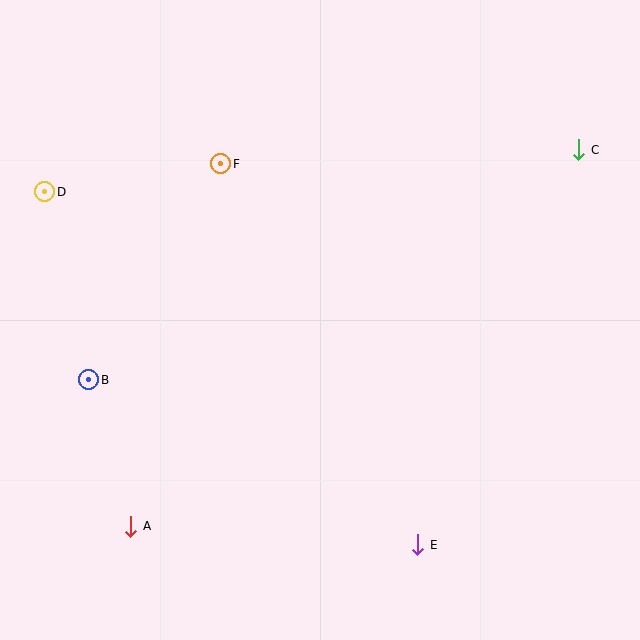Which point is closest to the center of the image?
Point F at (221, 164) is closest to the center.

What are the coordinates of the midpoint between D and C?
The midpoint between D and C is at (312, 171).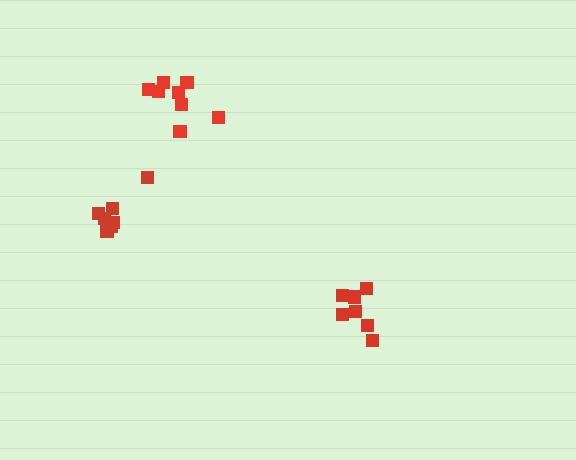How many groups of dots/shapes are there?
There are 3 groups.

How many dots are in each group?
Group 1: 7 dots, Group 2: 7 dots, Group 3: 8 dots (22 total).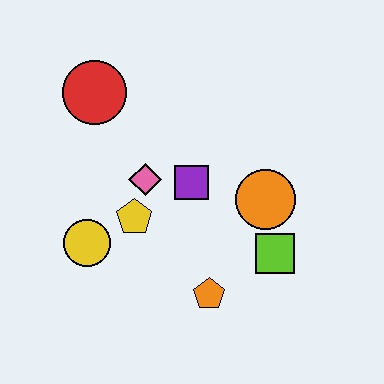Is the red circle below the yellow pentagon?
No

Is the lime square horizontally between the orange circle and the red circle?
No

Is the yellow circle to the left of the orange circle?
Yes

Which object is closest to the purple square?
The pink diamond is closest to the purple square.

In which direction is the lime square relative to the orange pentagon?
The lime square is to the right of the orange pentagon.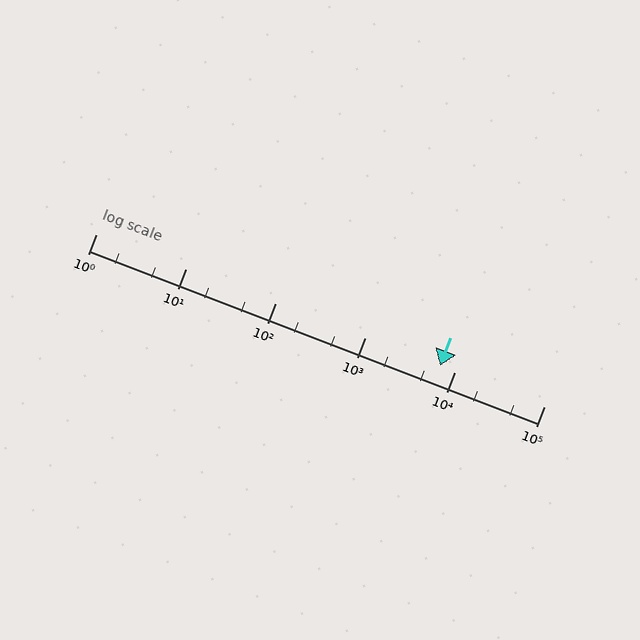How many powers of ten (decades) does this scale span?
The scale spans 5 decades, from 1 to 100000.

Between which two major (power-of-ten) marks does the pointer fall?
The pointer is between 1000 and 10000.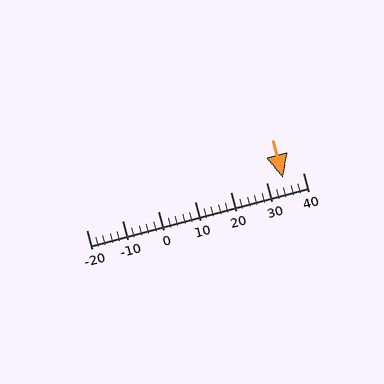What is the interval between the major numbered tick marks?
The major tick marks are spaced 10 units apart.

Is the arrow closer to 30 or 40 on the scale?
The arrow is closer to 30.